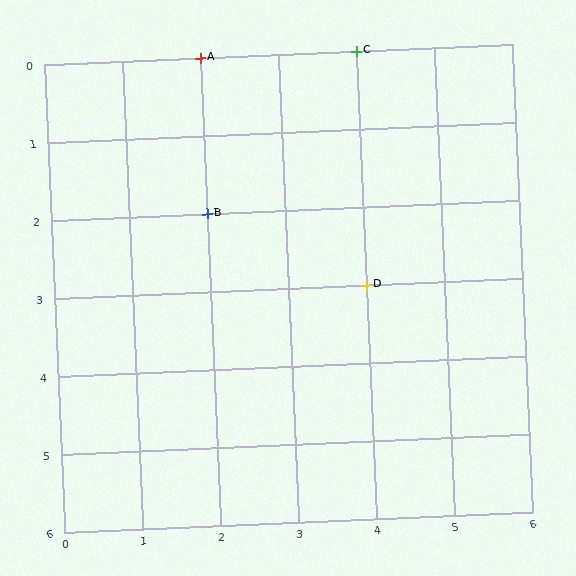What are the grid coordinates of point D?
Point D is at grid coordinates (4, 3).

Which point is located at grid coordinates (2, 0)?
Point A is at (2, 0).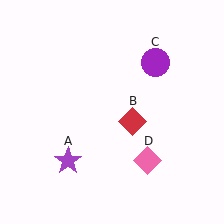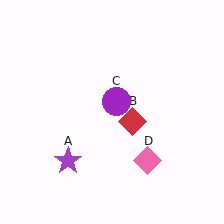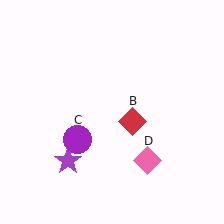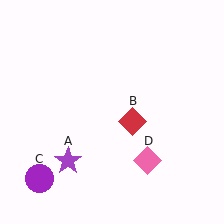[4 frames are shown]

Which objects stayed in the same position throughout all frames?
Purple star (object A) and red diamond (object B) and pink diamond (object D) remained stationary.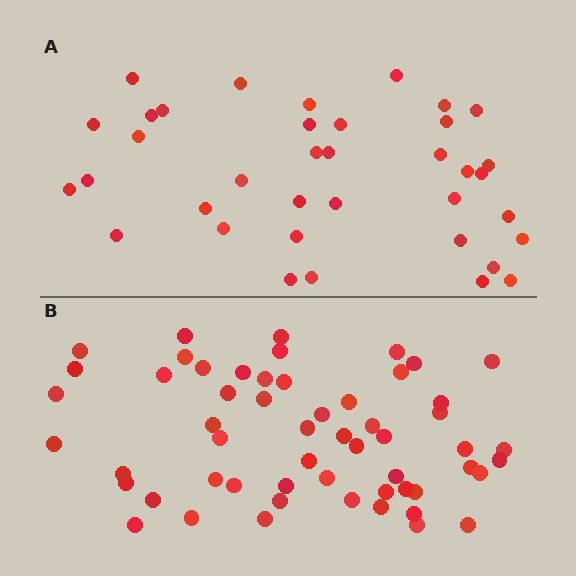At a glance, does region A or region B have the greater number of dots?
Region B (the bottom region) has more dots.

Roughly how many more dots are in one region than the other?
Region B has approximately 20 more dots than region A.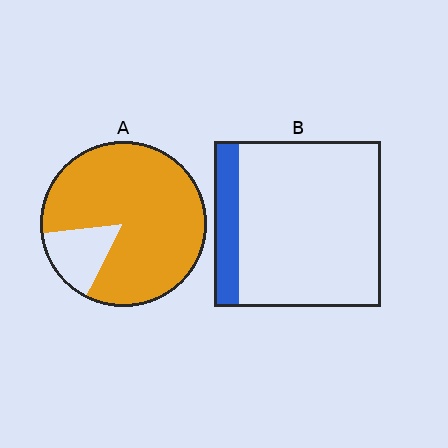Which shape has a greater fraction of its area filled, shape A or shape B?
Shape A.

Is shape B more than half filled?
No.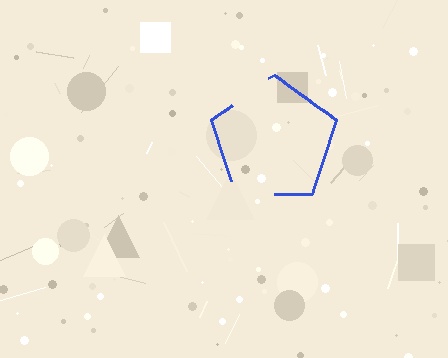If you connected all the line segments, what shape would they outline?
They would outline a pentagon.